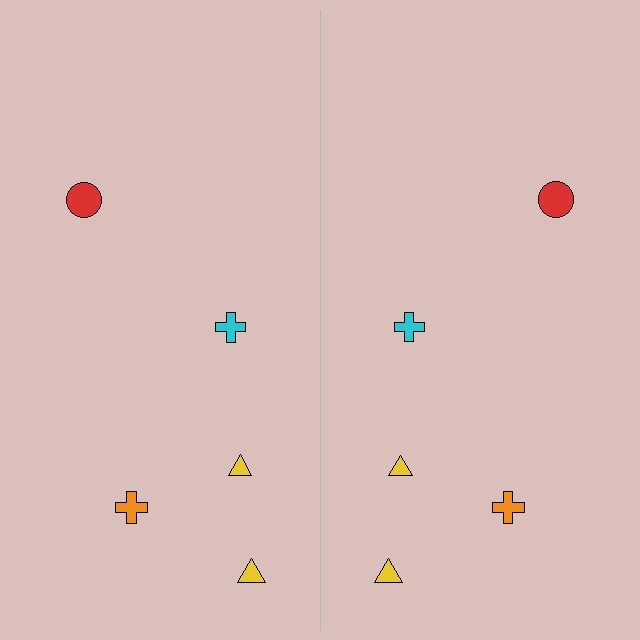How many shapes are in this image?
There are 10 shapes in this image.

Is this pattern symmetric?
Yes, this pattern has bilateral (reflection) symmetry.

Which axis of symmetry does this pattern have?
The pattern has a vertical axis of symmetry running through the center of the image.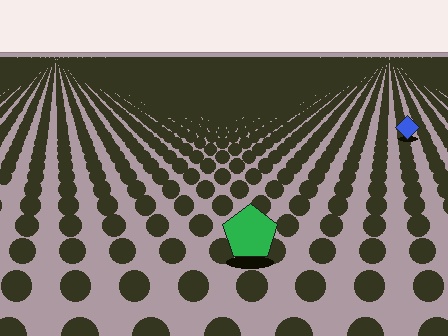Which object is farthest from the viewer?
The blue diamond is farthest from the viewer. It appears smaller and the ground texture around it is denser.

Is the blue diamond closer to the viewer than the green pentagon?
No. The green pentagon is closer — you can tell from the texture gradient: the ground texture is coarser near it.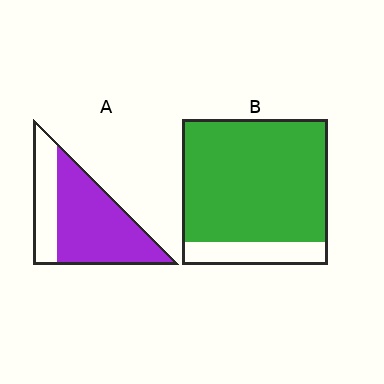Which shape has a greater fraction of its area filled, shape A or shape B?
Shape B.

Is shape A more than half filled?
Yes.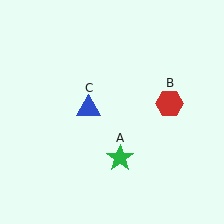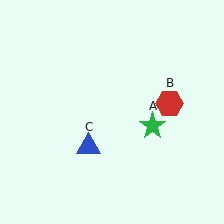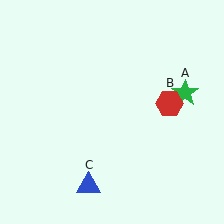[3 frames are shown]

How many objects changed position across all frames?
2 objects changed position: green star (object A), blue triangle (object C).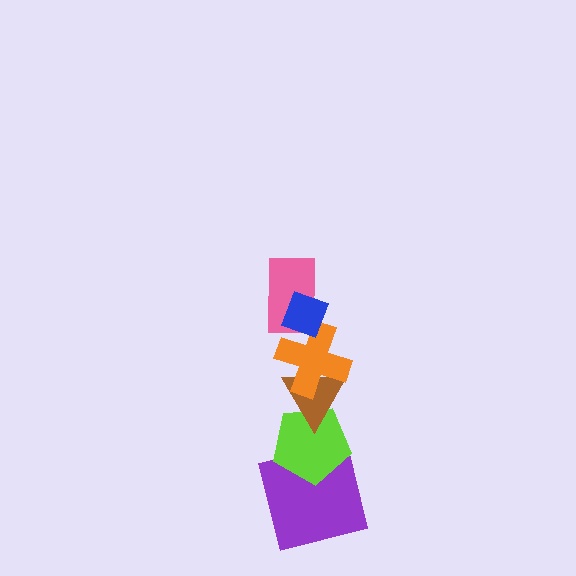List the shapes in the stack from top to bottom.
From top to bottom: the blue diamond, the pink rectangle, the orange cross, the brown triangle, the lime pentagon, the purple square.